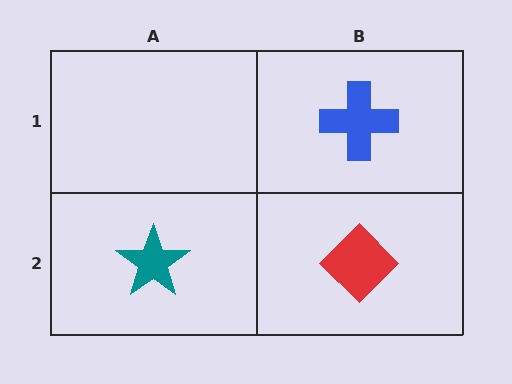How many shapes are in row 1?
1 shape.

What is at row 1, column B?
A blue cross.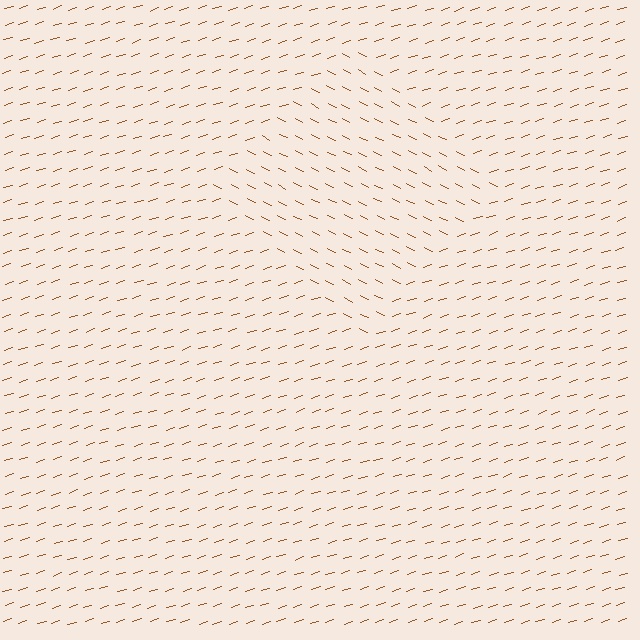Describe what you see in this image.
The image is filled with small brown line segments. A diamond region in the image has lines oriented differently from the surrounding lines, creating a visible texture boundary.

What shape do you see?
I see a diamond.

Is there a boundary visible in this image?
Yes, there is a texture boundary formed by a change in line orientation.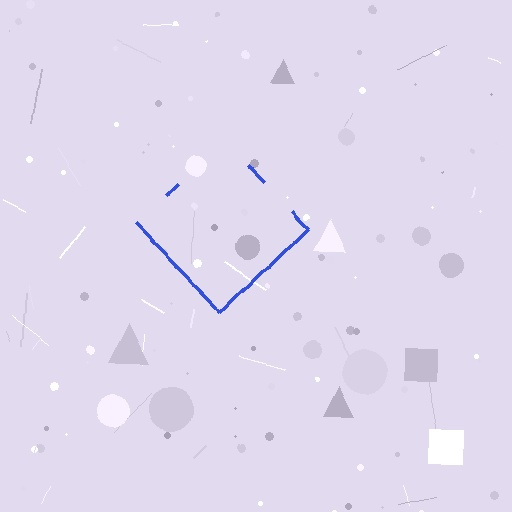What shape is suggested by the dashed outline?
The dashed outline suggests a diamond.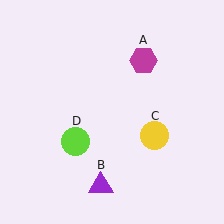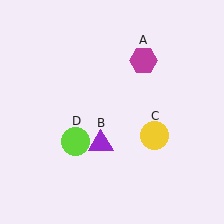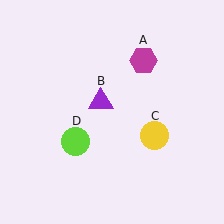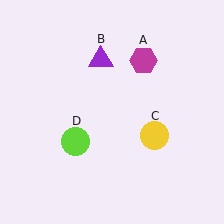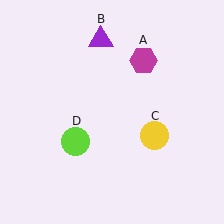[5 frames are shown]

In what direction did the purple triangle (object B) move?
The purple triangle (object B) moved up.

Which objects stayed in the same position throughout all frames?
Magenta hexagon (object A) and yellow circle (object C) and lime circle (object D) remained stationary.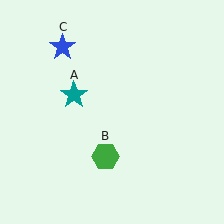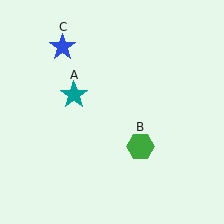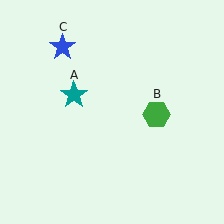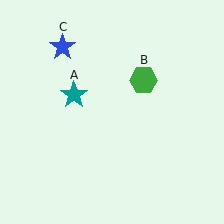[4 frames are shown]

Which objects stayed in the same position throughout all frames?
Teal star (object A) and blue star (object C) remained stationary.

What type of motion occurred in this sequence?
The green hexagon (object B) rotated counterclockwise around the center of the scene.